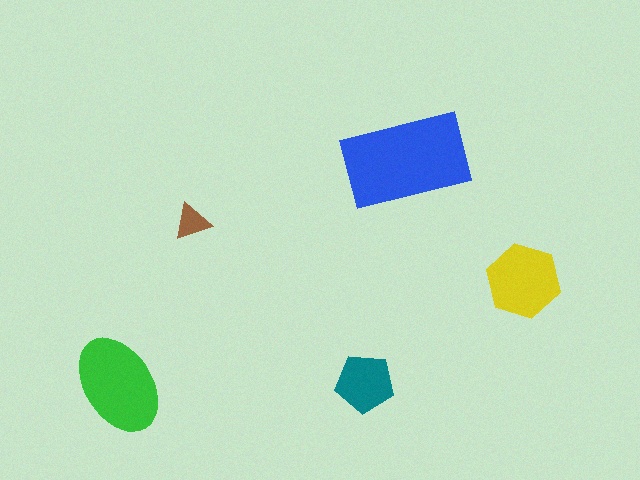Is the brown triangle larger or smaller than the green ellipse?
Smaller.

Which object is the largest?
The blue rectangle.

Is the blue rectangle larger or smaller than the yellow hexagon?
Larger.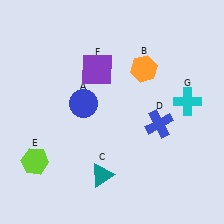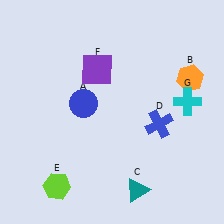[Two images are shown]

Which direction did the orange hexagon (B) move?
The orange hexagon (B) moved right.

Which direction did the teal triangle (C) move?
The teal triangle (C) moved right.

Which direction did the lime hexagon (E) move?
The lime hexagon (E) moved down.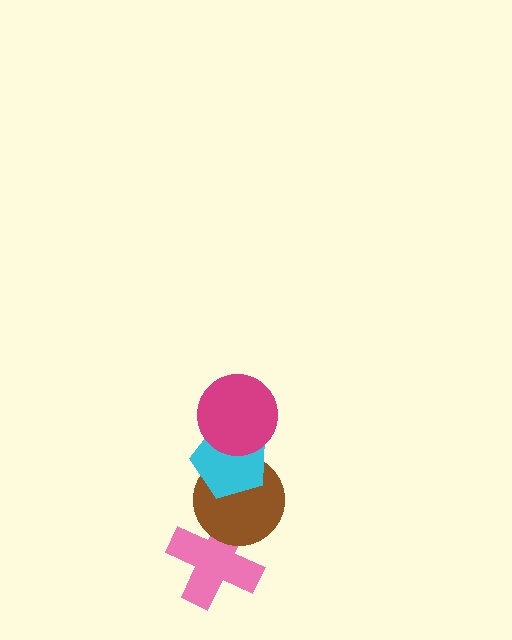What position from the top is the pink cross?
The pink cross is 4th from the top.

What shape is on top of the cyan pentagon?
The magenta circle is on top of the cyan pentagon.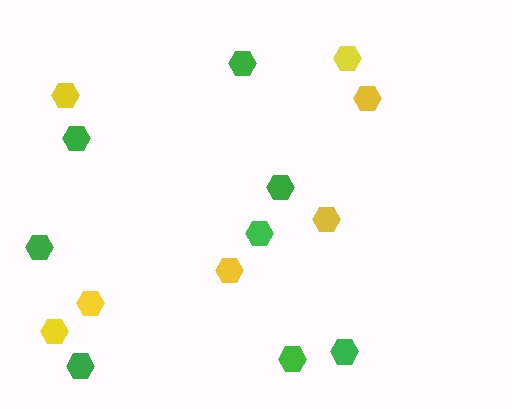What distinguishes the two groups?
There are 2 groups: one group of yellow hexagons (7) and one group of green hexagons (8).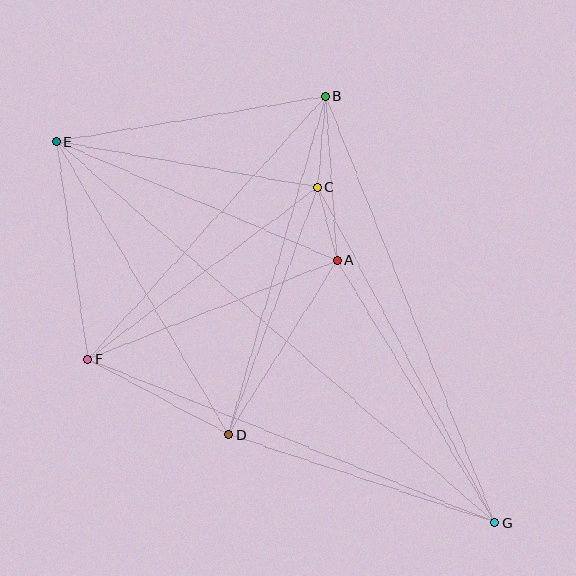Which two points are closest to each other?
Points A and C are closest to each other.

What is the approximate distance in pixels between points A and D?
The distance between A and D is approximately 205 pixels.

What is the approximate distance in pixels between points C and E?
The distance between C and E is approximately 265 pixels.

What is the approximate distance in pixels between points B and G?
The distance between B and G is approximately 459 pixels.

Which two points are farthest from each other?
Points E and G are farthest from each other.